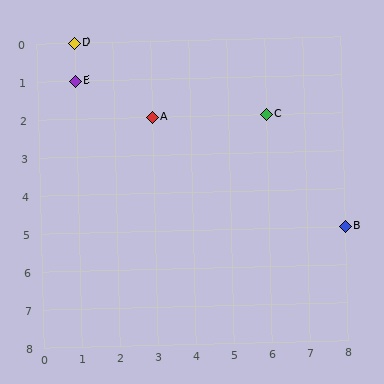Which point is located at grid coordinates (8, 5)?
Point B is at (8, 5).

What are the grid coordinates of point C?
Point C is at grid coordinates (6, 2).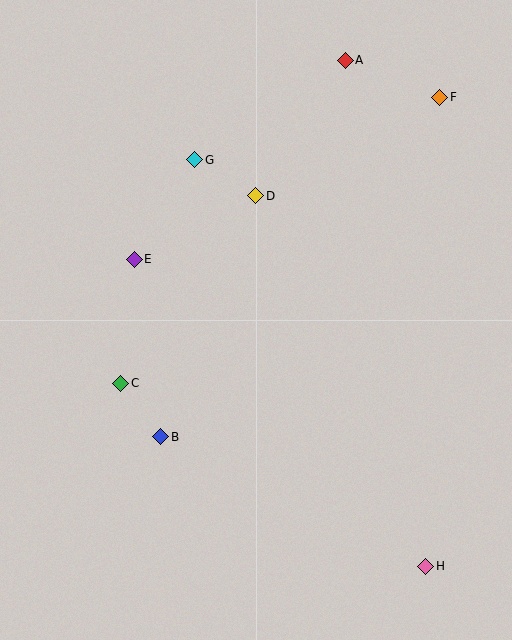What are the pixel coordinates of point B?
Point B is at (161, 437).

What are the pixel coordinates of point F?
Point F is at (440, 97).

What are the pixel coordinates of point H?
Point H is at (426, 566).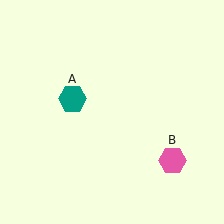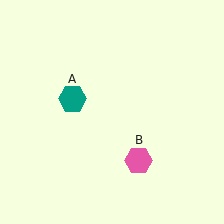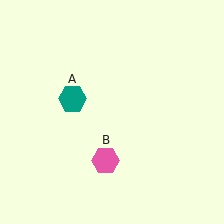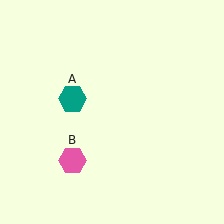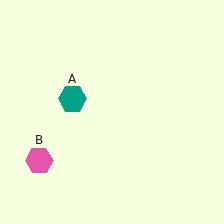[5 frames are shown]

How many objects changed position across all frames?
1 object changed position: pink hexagon (object B).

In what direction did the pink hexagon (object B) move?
The pink hexagon (object B) moved left.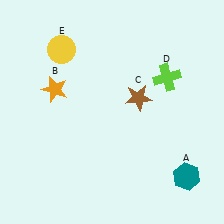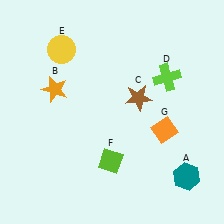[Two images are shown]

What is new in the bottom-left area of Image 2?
A lime diamond (F) was added in the bottom-left area of Image 2.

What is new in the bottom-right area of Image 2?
An orange diamond (G) was added in the bottom-right area of Image 2.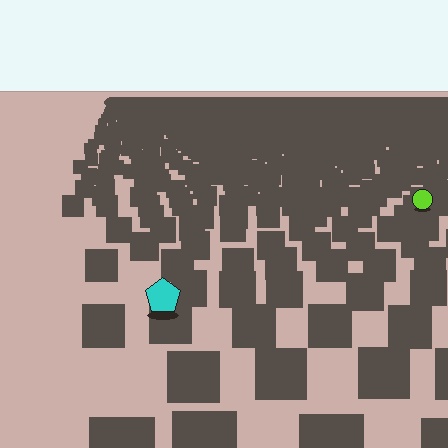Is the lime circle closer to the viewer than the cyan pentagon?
No. The cyan pentagon is closer — you can tell from the texture gradient: the ground texture is coarser near it.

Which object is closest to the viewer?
The cyan pentagon is closest. The texture marks near it are larger and more spread out.